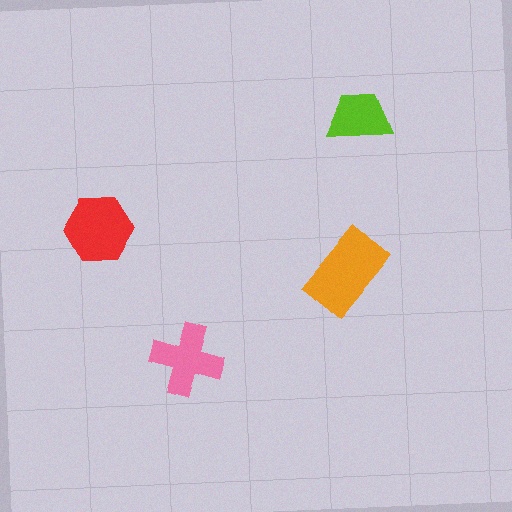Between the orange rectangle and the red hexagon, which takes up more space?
The orange rectangle.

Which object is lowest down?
The pink cross is bottommost.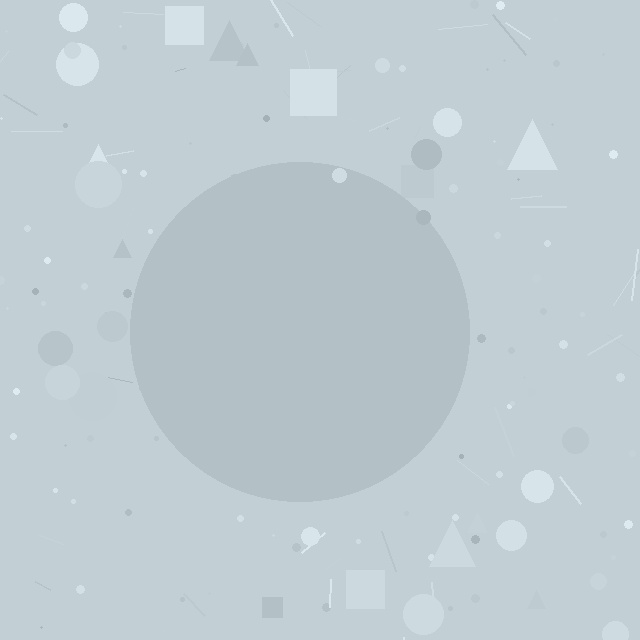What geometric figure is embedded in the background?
A circle is embedded in the background.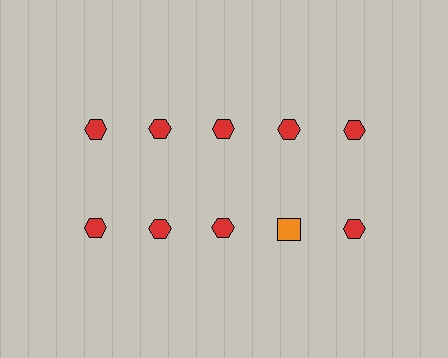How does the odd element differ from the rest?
It differs in both color (orange instead of red) and shape (square instead of hexagon).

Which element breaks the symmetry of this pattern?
The orange square in the second row, second from right column breaks the symmetry. All other shapes are red hexagons.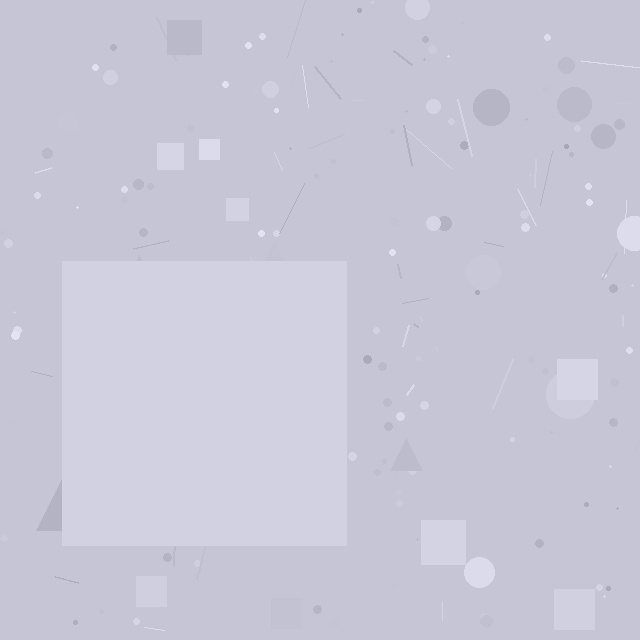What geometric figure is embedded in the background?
A square is embedded in the background.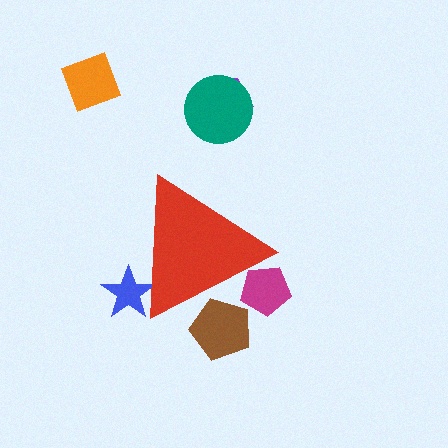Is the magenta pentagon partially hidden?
Yes, the magenta pentagon is partially hidden behind the red triangle.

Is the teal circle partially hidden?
No, the teal circle is fully visible.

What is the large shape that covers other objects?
A red triangle.